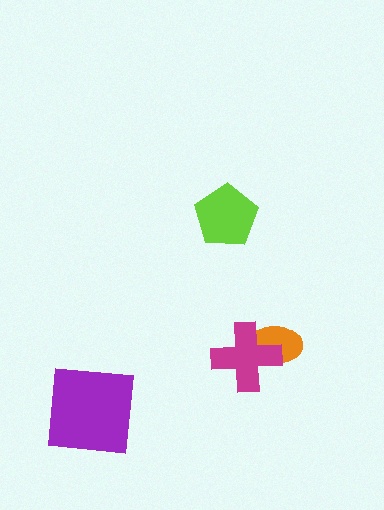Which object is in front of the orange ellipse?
The magenta cross is in front of the orange ellipse.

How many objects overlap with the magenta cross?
1 object overlaps with the magenta cross.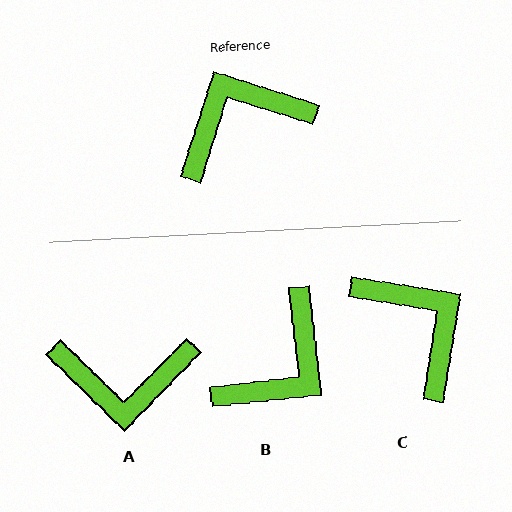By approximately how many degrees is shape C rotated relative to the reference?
Approximately 81 degrees clockwise.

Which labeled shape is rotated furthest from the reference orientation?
B, about 156 degrees away.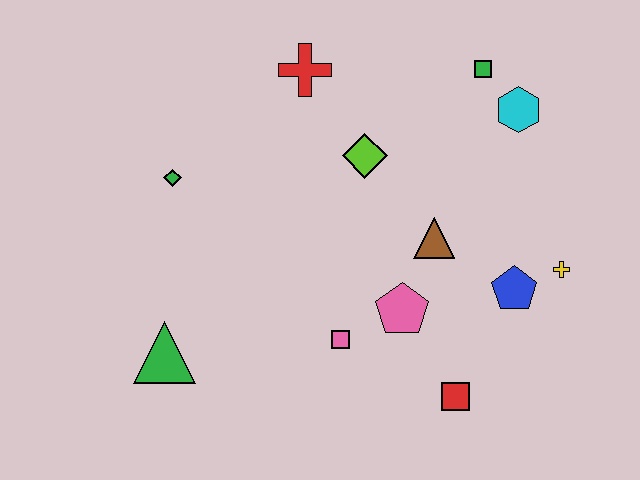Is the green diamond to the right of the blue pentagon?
No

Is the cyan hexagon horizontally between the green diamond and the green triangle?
No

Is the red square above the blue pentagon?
No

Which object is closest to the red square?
The pink pentagon is closest to the red square.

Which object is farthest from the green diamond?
The yellow cross is farthest from the green diamond.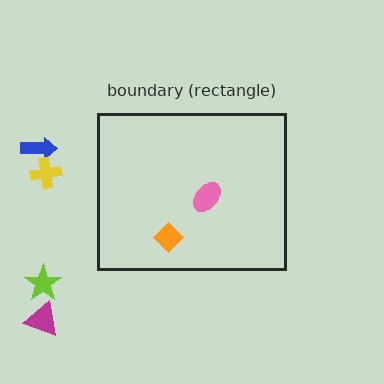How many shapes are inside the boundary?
2 inside, 4 outside.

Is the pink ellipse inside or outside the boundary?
Inside.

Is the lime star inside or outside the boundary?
Outside.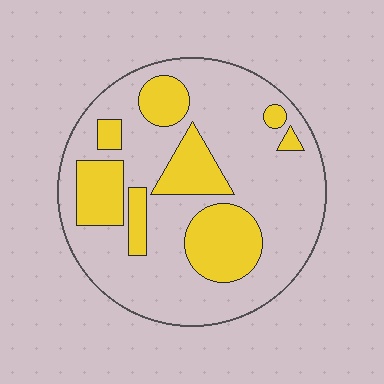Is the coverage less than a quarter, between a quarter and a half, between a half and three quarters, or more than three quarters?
Between a quarter and a half.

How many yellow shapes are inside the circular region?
8.